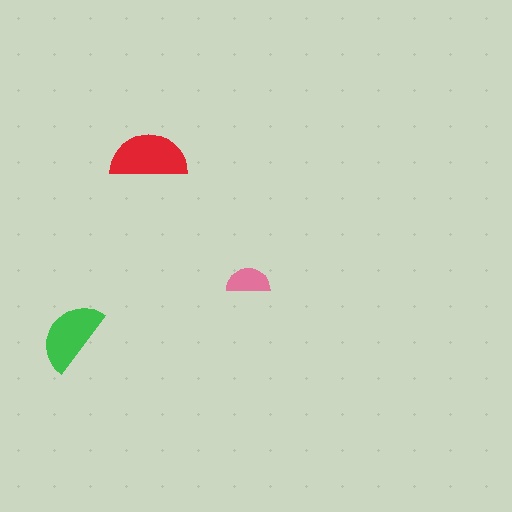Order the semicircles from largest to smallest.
the red one, the green one, the pink one.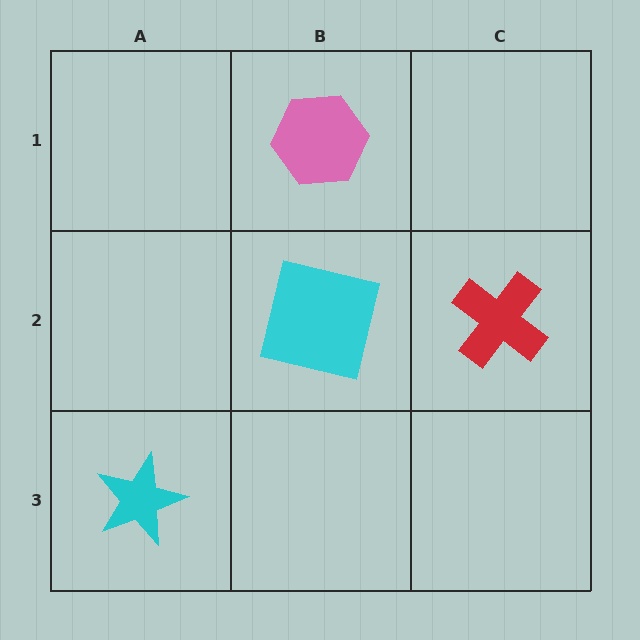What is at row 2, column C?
A red cross.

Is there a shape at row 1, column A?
No, that cell is empty.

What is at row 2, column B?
A cyan square.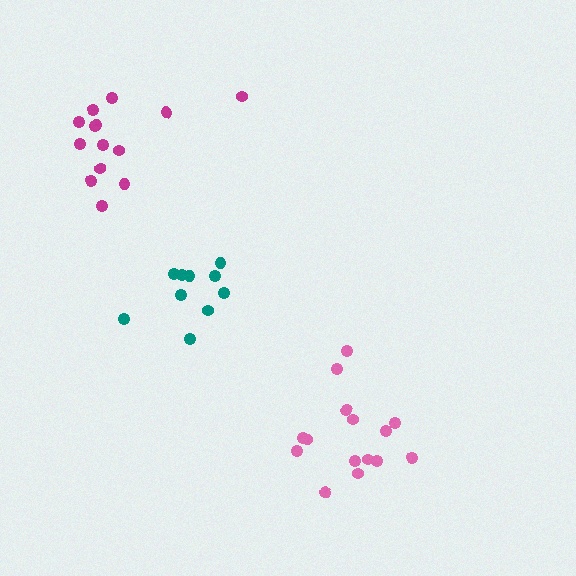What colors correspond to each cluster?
The clusters are colored: teal, magenta, pink.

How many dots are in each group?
Group 1: 10 dots, Group 2: 14 dots, Group 3: 15 dots (39 total).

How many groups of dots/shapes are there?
There are 3 groups.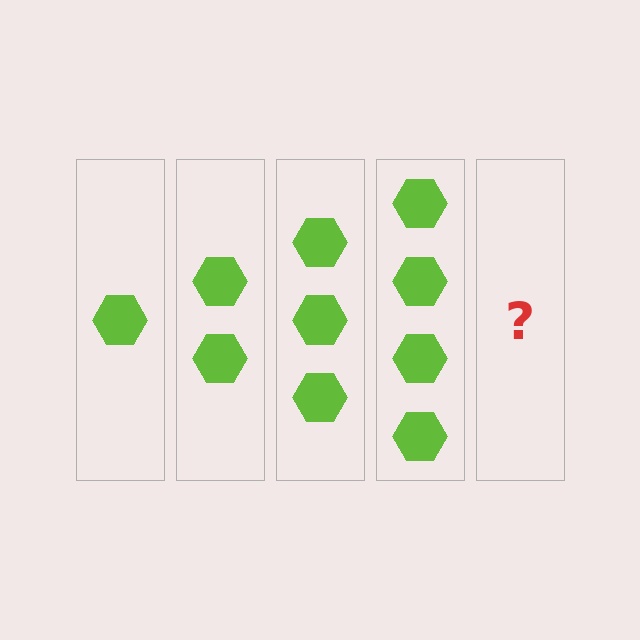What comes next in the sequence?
The next element should be 5 hexagons.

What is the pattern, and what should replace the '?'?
The pattern is that each step adds one more hexagon. The '?' should be 5 hexagons.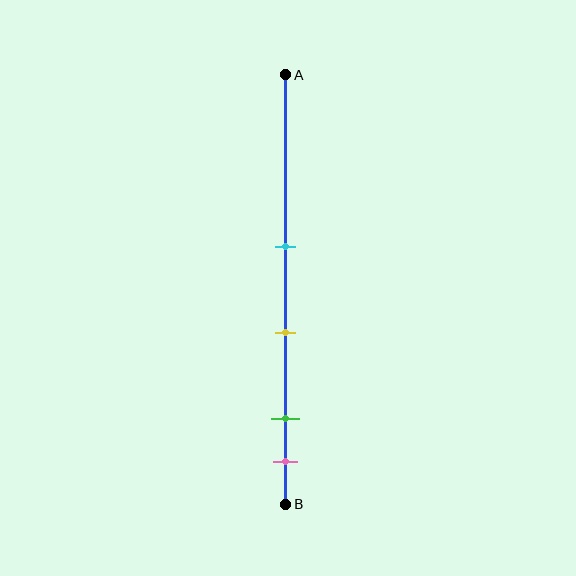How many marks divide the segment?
There are 4 marks dividing the segment.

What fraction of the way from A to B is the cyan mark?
The cyan mark is approximately 40% (0.4) of the way from A to B.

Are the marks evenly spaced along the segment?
No, the marks are not evenly spaced.